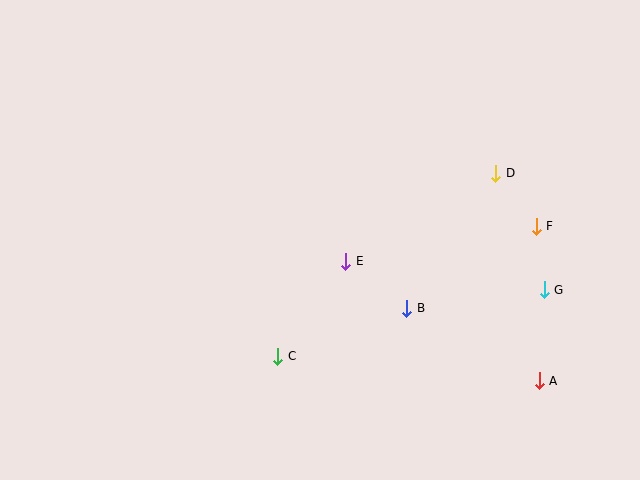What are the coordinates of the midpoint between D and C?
The midpoint between D and C is at (387, 265).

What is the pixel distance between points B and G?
The distance between B and G is 139 pixels.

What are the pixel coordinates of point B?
Point B is at (407, 308).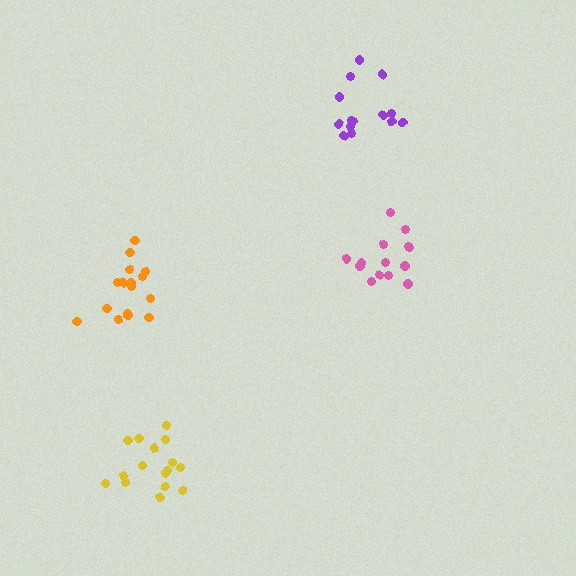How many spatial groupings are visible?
There are 4 spatial groupings.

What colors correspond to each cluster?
The clusters are colored: orange, yellow, pink, purple.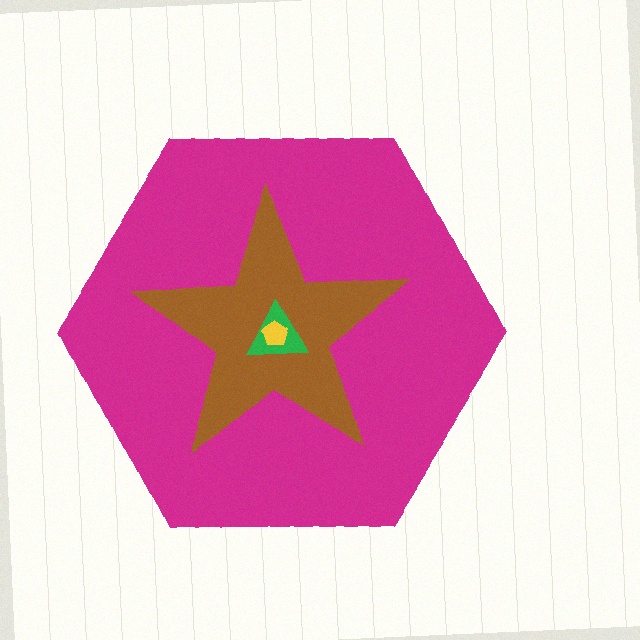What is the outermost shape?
The magenta hexagon.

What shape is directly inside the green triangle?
The yellow pentagon.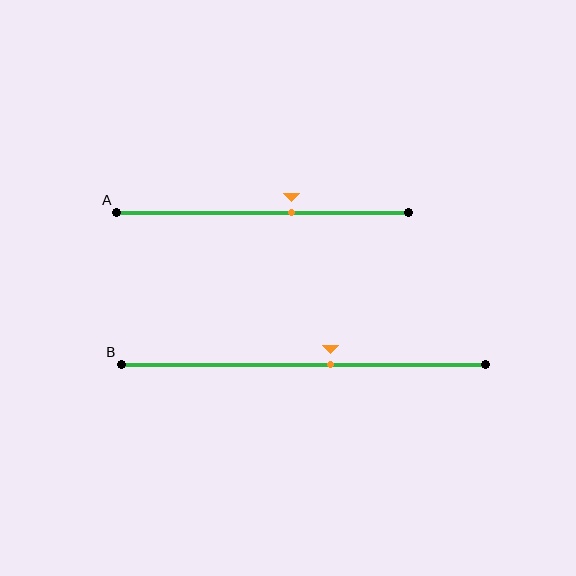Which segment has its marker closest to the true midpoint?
Segment B has its marker closest to the true midpoint.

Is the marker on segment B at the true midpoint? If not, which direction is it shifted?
No, the marker on segment B is shifted to the right by about 8% of the segment length.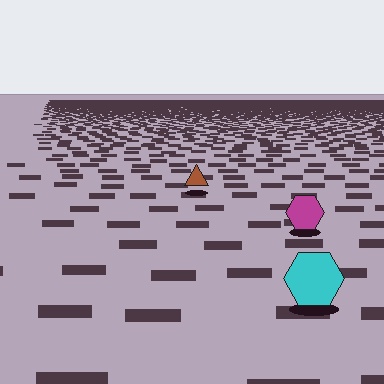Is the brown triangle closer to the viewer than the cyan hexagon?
No. The cyan hexagon is closer — you can tell from the texture gradient: the ground texture is coarser near it.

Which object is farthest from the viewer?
The brown triangle is farthest from the viewer. It appears smaller and the ground texture around it is denser.